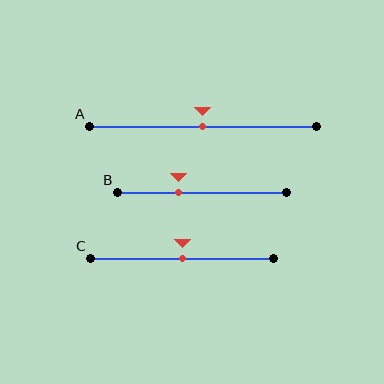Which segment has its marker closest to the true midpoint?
Segment A has its marker closest to the true midpoint.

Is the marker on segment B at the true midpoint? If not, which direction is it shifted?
No, the marker on segment B is shifted to the left by about 14% of the segment length.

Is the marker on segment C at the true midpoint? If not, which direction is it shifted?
Yes, the marker on segment C is at the true midpoint.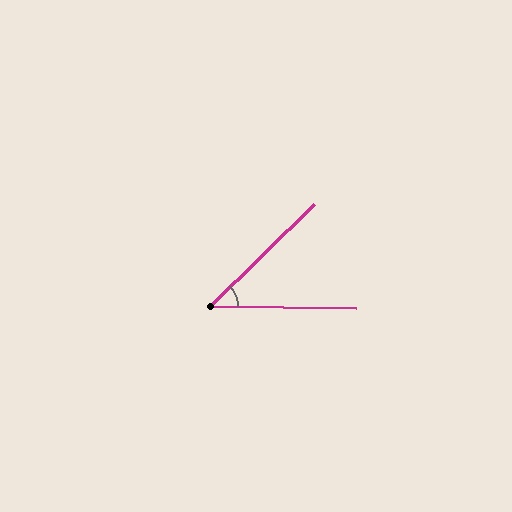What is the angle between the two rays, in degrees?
Approximately 45 degrees.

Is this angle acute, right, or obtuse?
It is acute.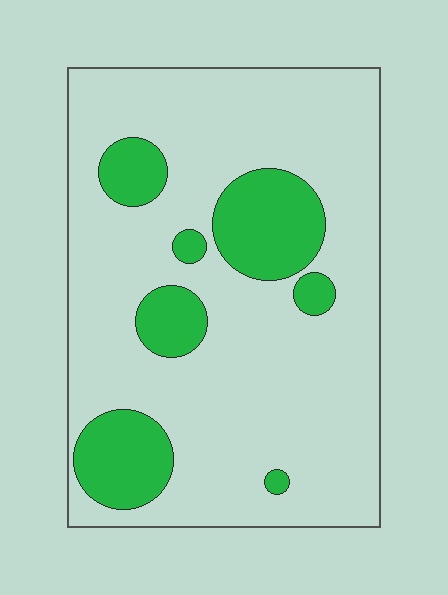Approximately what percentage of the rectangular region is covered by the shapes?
Approximately 20%.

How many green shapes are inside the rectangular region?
7.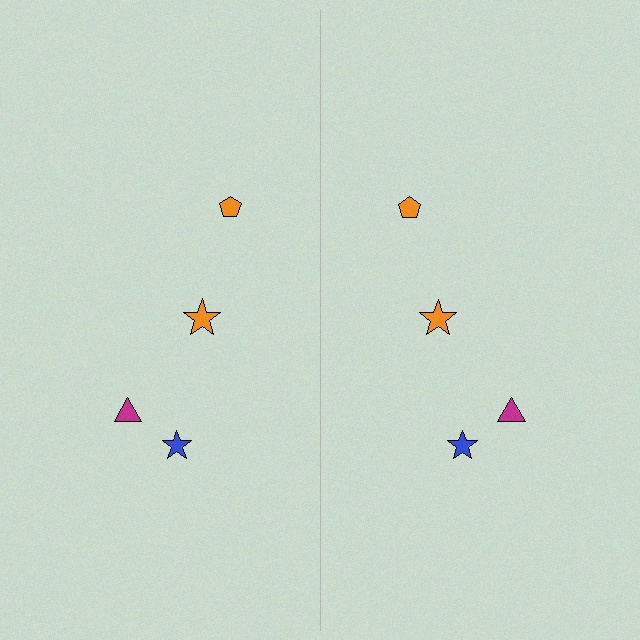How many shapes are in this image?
There are 8 shapes in this image.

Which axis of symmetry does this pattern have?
The pattern has a vertical axis of symmetry running through the center of the image.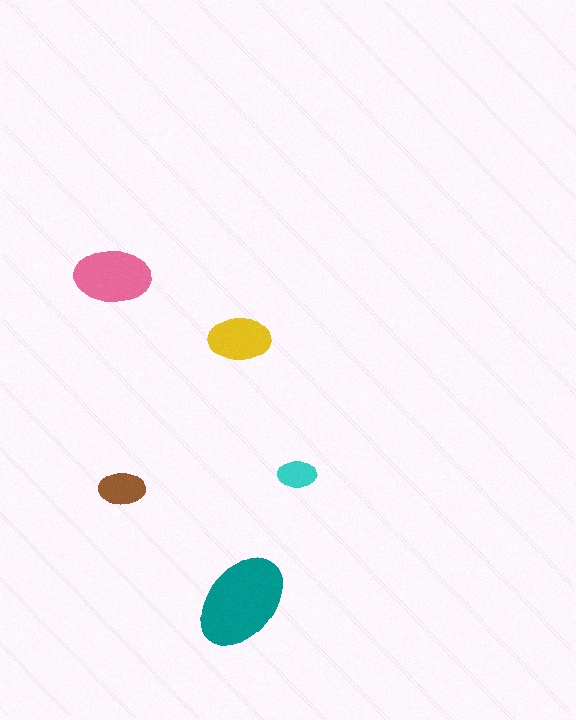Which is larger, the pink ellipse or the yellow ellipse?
The pink one.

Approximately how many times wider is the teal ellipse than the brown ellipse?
About 2 times wider.